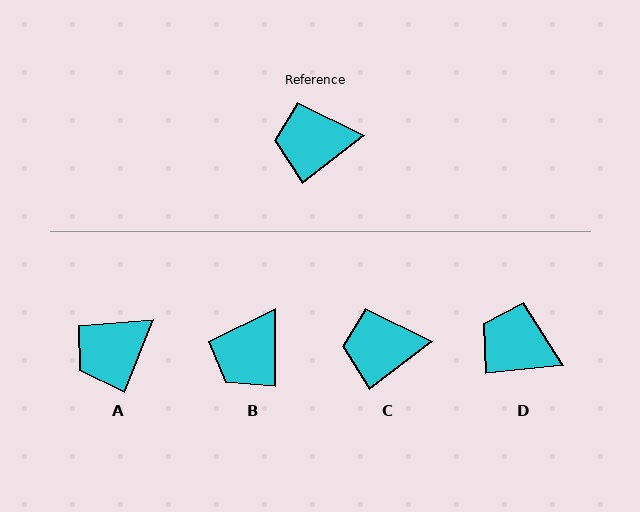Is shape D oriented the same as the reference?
No, it is off by about 31 degrees.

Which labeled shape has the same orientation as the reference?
C.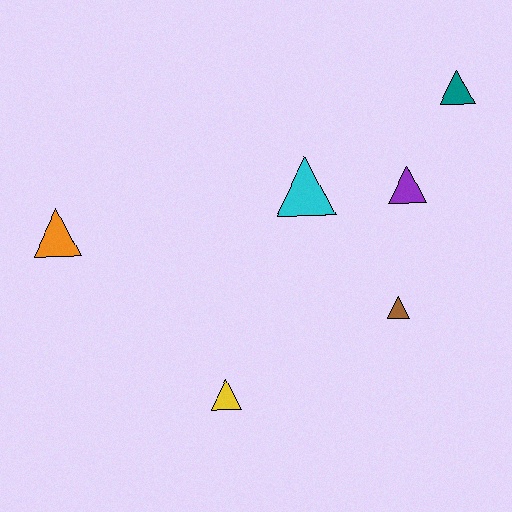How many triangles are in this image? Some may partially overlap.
There are 6 triangles.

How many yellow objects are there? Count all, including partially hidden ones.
There is 1 yellow object.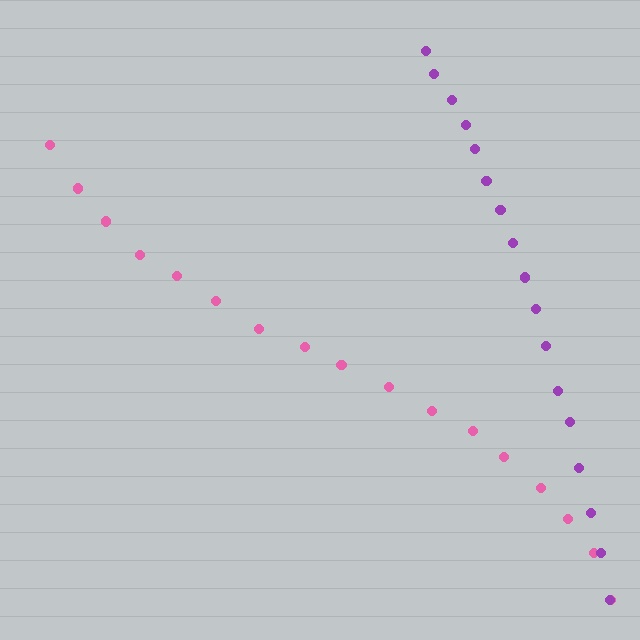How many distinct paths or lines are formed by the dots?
There are 2 distinct paths.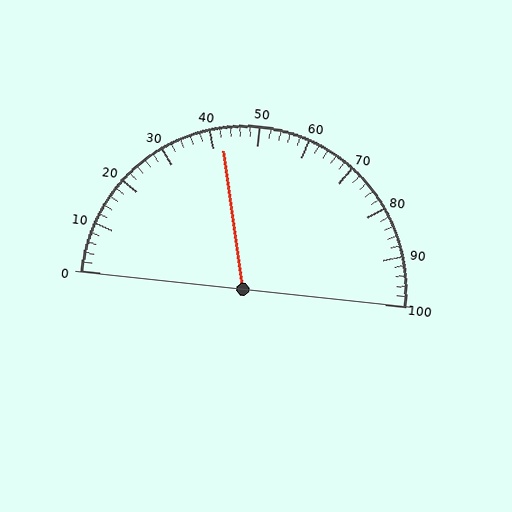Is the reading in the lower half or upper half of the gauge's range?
The reading is in the lower half of the range (0 to 100).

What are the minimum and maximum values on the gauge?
The gauge ranges from 0 to 100.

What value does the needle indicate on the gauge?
The needle indicates approximately 42.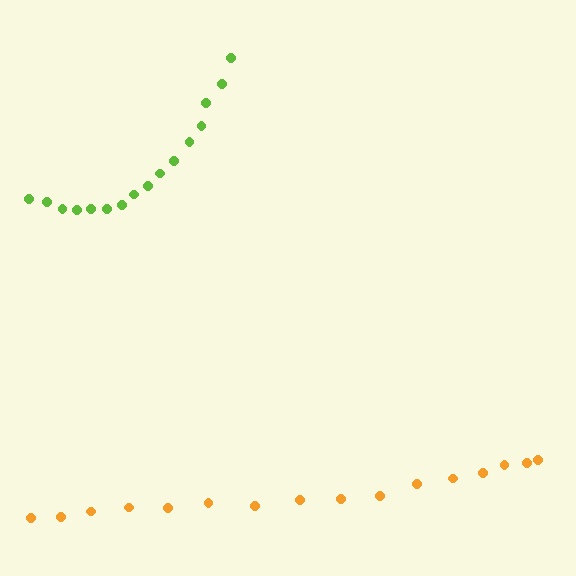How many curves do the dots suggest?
There are 2 distinct paths.